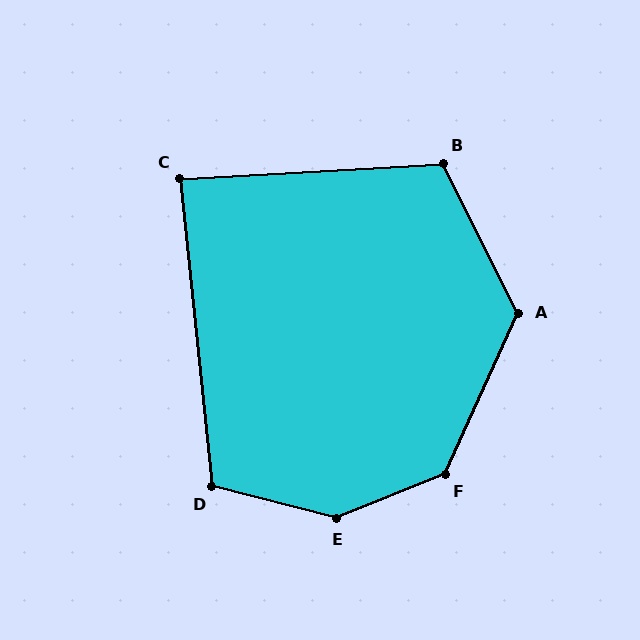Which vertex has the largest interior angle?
E, at approximately 144 degrees.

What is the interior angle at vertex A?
Approximately 129 degrees (obtuse).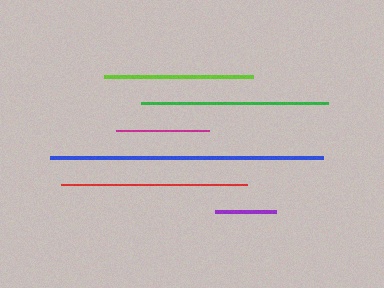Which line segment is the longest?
The blue line is the longest at approximately 274 pixels.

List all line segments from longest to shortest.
From longest to shortest: blue, green, red, lime, magenta, purple.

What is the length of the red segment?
The red segment is approximately 187 pixels long.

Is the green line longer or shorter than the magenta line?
The green line is longer than the magenta line.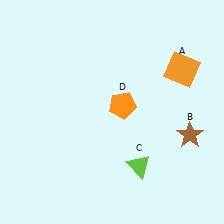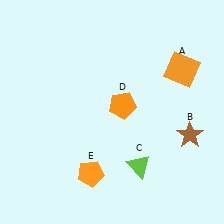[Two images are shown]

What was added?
An orange pentagon (E) was added in Image 2.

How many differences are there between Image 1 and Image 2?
There is 1 difference between the two images.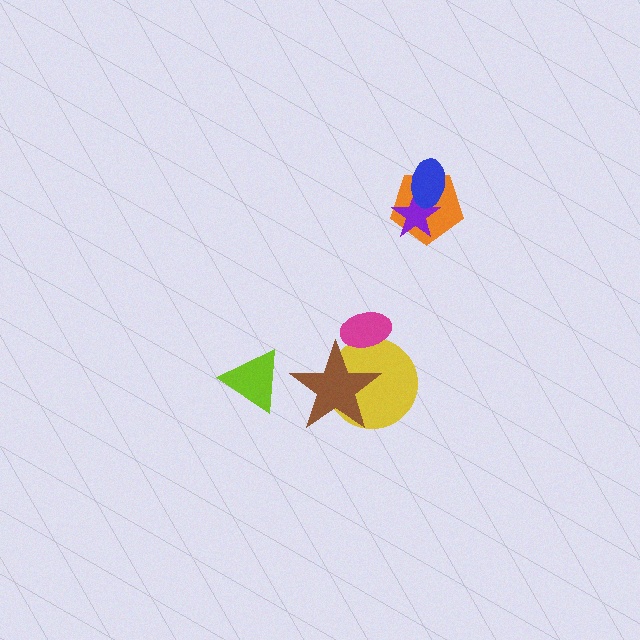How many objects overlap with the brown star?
2 objects overlap with the brown star.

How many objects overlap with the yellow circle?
2 objects overlap with the yellow circle.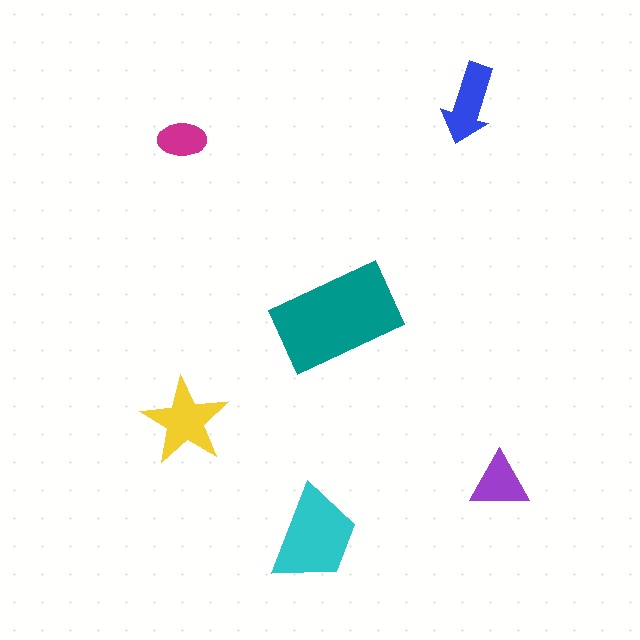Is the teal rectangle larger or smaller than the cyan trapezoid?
Larger.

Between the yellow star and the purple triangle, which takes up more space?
The yellow star.